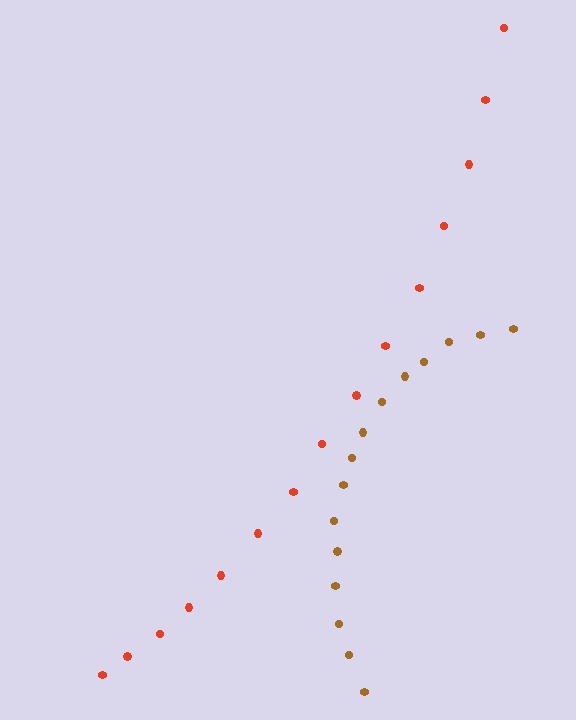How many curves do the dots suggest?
There are 2 distinct paths.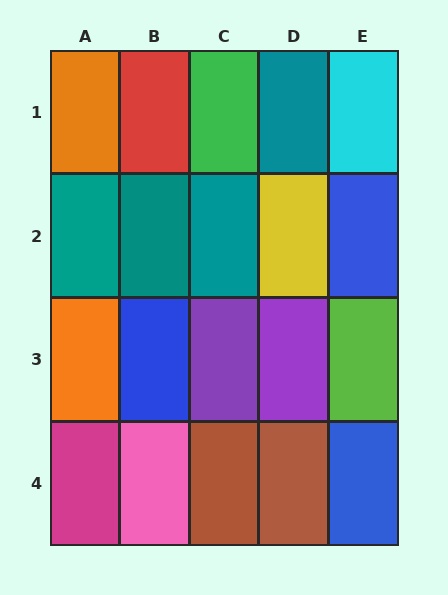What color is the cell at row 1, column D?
Teal.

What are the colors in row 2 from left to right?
Teal, teal, teal, yellow, blue.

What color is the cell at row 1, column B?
Red.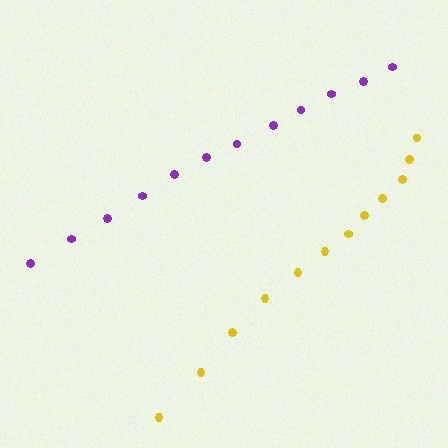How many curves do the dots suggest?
There are 2 distinct paths.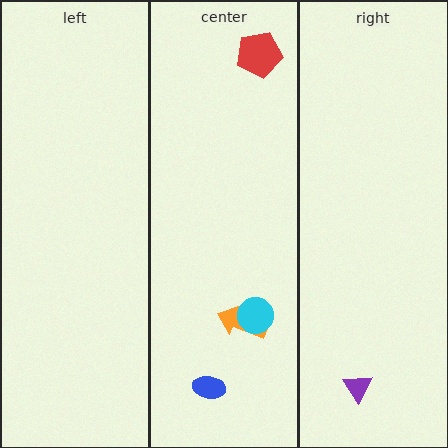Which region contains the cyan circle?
The center region.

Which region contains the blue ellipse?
The center region.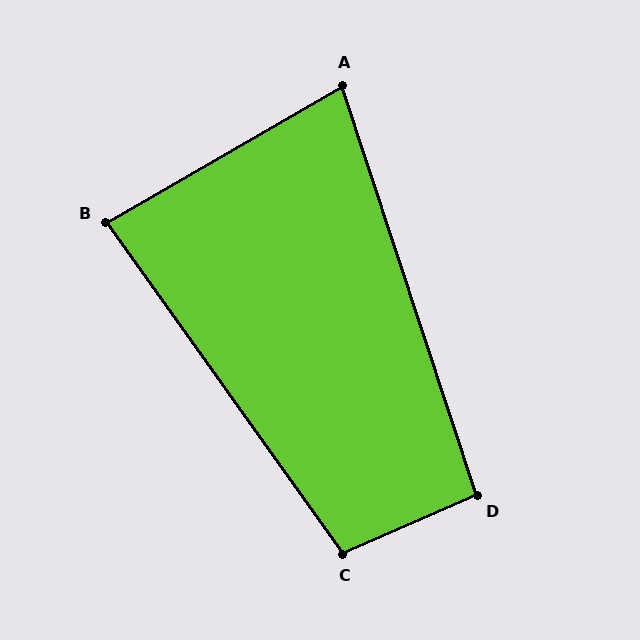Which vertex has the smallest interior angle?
A, at approximately 78 degrees.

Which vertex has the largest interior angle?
C, at approximately 102 degrees.